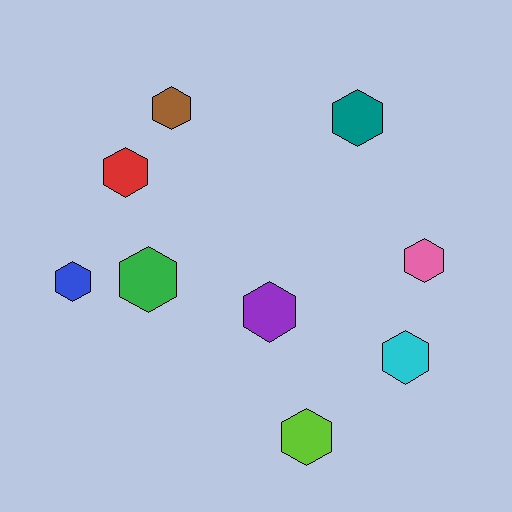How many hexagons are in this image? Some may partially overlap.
There are 9 hexagons.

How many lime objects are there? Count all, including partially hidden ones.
There is 1 lime object.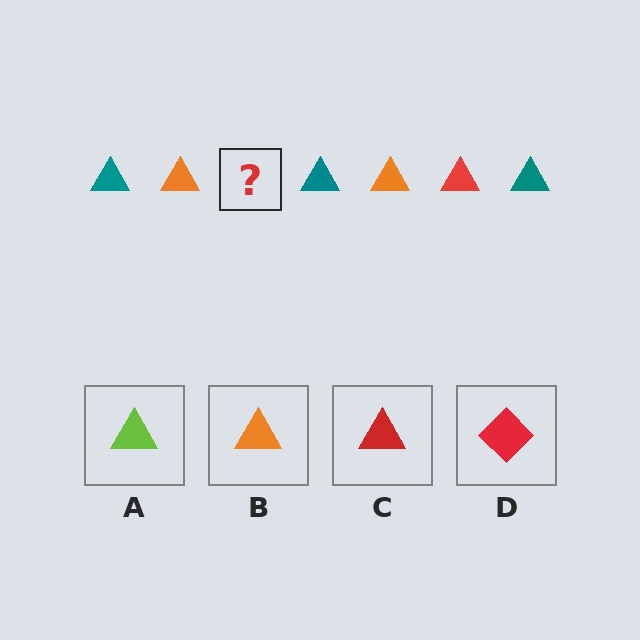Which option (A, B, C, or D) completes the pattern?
C.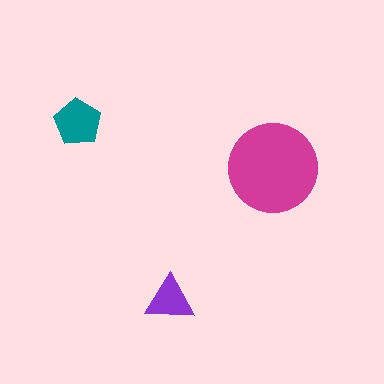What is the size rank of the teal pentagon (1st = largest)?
2nd.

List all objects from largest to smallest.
The magenta circle, the teal pentagon, the purple triangle.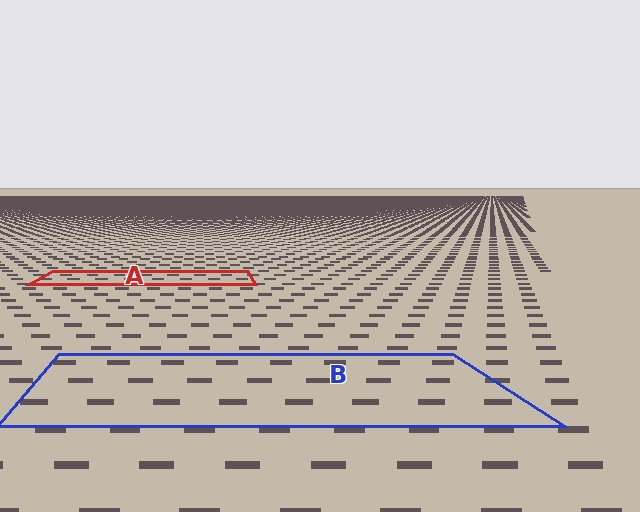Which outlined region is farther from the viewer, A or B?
Region A is farther from the viewer — the texture elements inside it appear smaller and more densely packed.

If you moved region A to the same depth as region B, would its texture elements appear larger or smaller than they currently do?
They would appear larger. At a closer depth, the same texture elements are projected at a bigger on-screen size.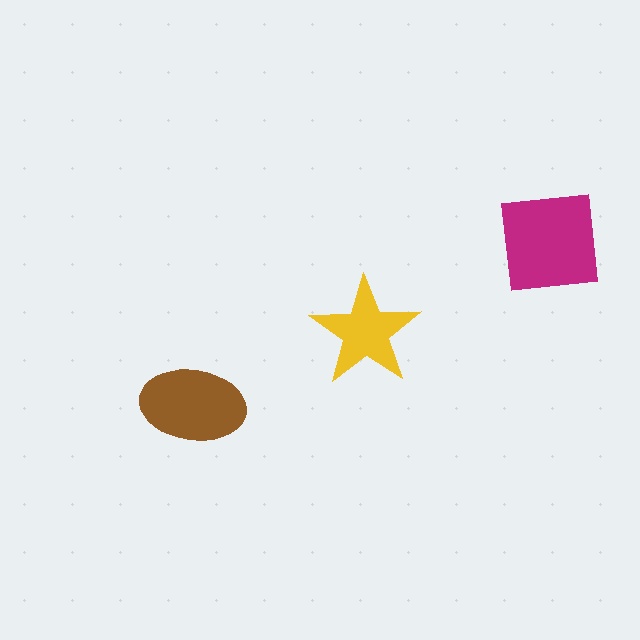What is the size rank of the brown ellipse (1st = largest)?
2nd.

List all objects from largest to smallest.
The magenta square, the brown ellipse, the yellow star.